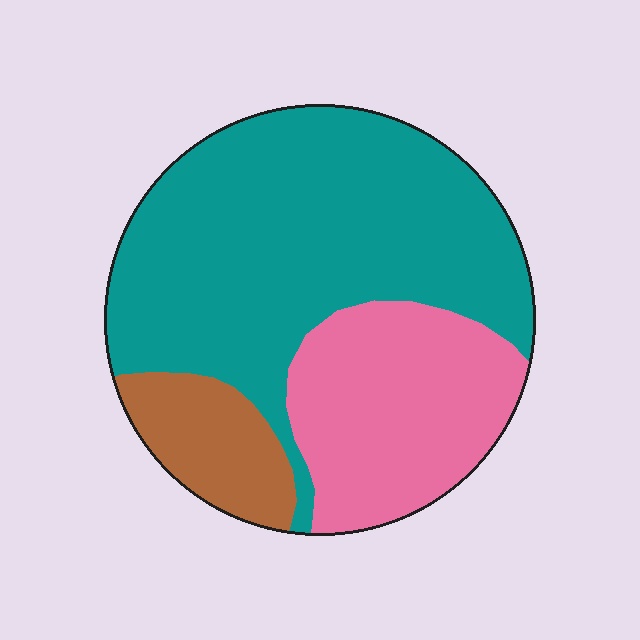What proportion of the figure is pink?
Pink covers 28% of the figure.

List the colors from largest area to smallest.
From largest to smallest: teal, pink, brown.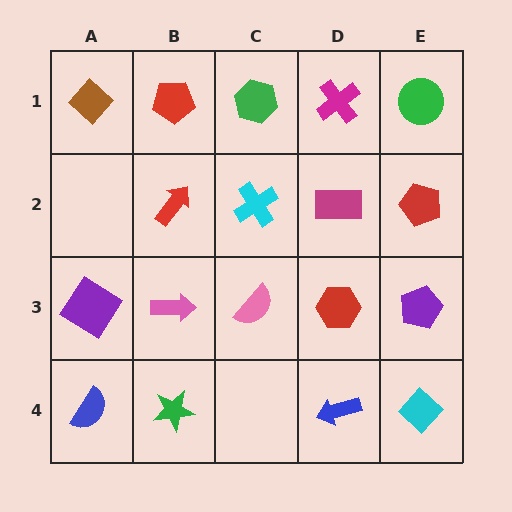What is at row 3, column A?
A purple diamond.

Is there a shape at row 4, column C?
No, that cell is empty.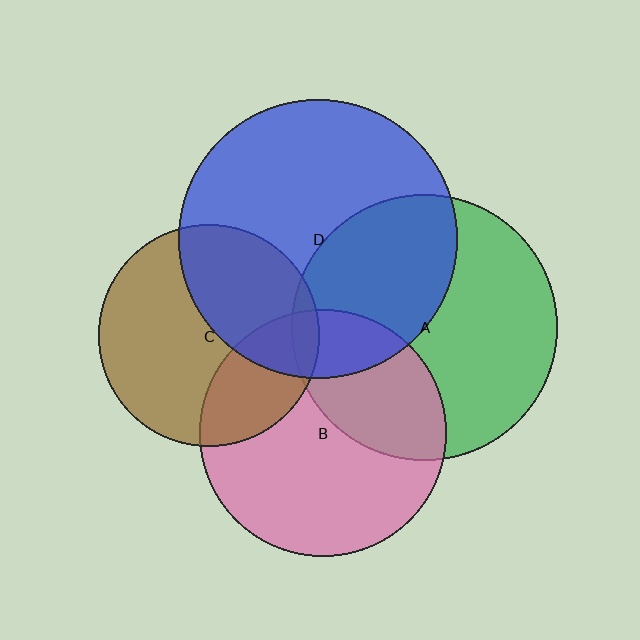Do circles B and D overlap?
Yes.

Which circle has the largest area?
Circle D (blue).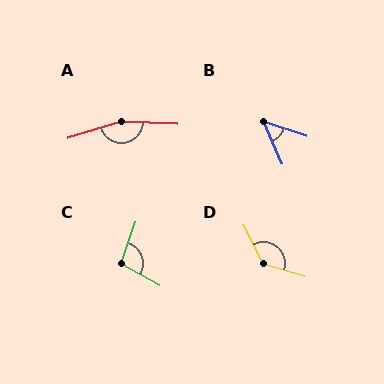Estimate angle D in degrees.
Approximately 133 degrees.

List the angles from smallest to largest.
B (49°), C (99°), D (133°), A (160°).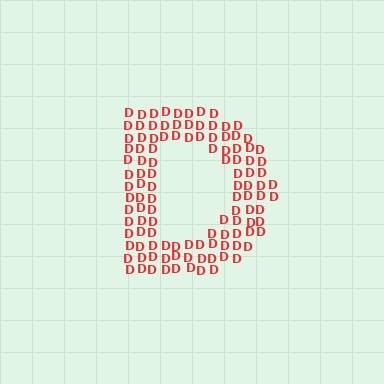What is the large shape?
The large shape is the letter D.